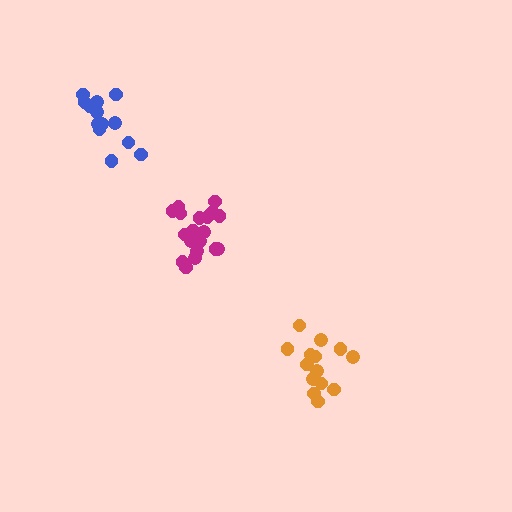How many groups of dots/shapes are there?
There are 3 groups.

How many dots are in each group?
Group 1: 20 dots, Group 2: 14 dots, Group 3: 14 dots (48 total).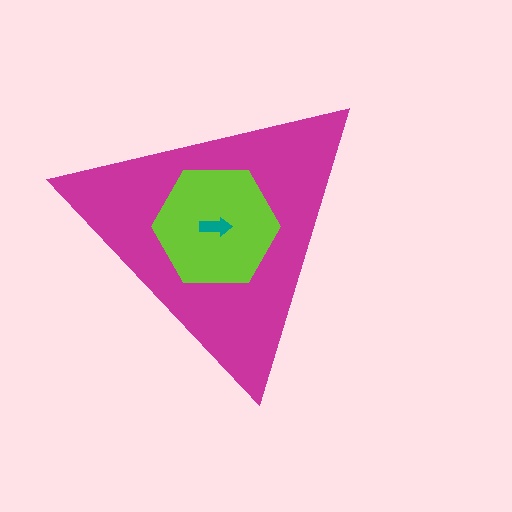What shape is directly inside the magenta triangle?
The lime hexagon.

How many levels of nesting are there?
3.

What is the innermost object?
The teal arrow.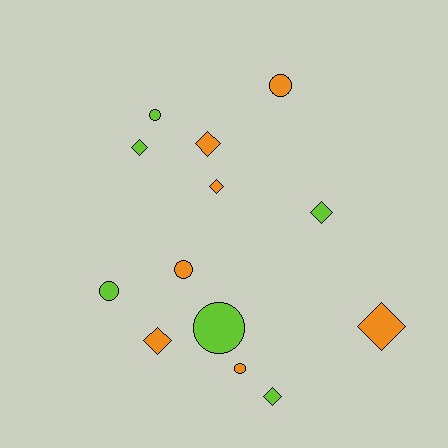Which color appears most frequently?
Orange, with 7 objects.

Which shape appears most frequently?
Diamond, with 7 objects.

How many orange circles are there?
There are 3 orange circles.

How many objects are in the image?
There are 13 objects.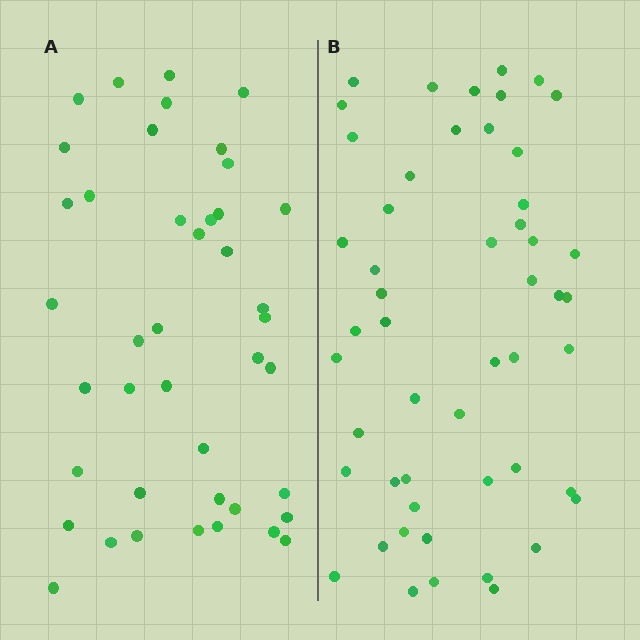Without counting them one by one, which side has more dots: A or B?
Region B (the right region) has more dots.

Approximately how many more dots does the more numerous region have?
Region B has roughly 8 or so more dots than region A.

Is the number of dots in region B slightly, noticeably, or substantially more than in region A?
Region B has only slightly more — the two regions are fairly close. The ratio is roughly 1.2 to 1.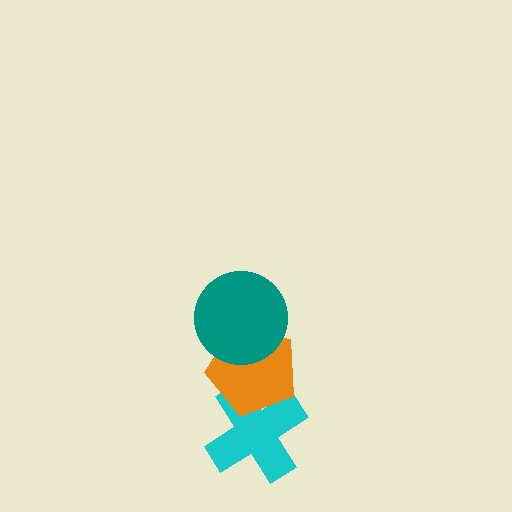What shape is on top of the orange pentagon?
The teal circle is on top of the orange pentagon.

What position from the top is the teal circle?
The teal circle is 1st from the top.